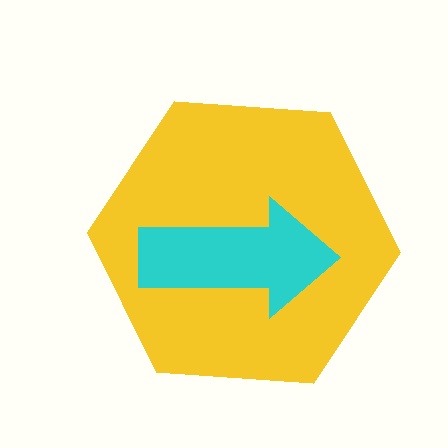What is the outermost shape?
The yellow hexagon.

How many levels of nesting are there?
2.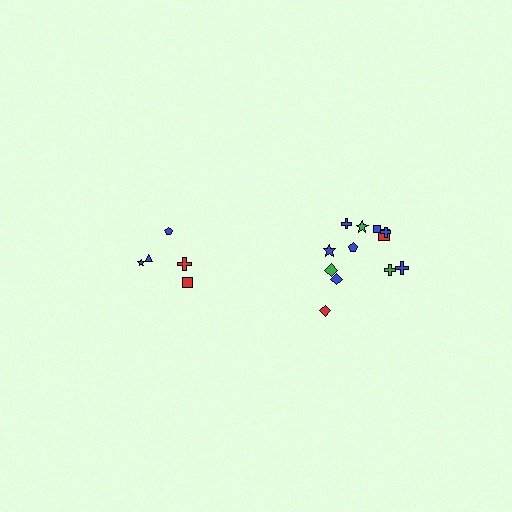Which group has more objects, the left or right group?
The right group.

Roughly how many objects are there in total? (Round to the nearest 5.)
Roughly 15 objects in total.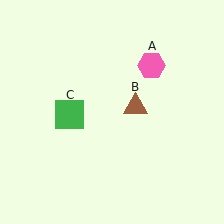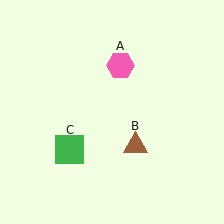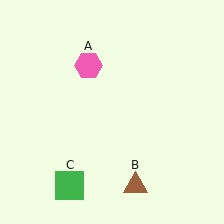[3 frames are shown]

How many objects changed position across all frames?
3 objects changed position: pink hexagon (object A), brown triangle (object B), green square (object C).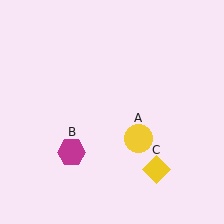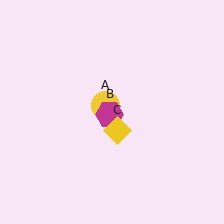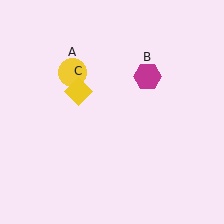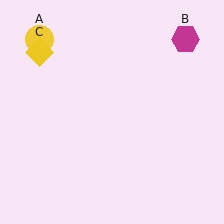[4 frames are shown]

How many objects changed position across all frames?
3 objects changed position: yellow circle (object A), magenta hexagon (object B), yellow diamond (object C).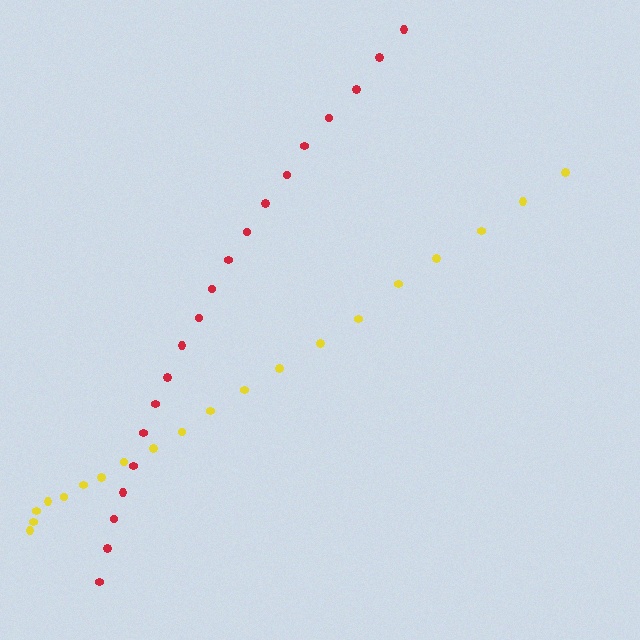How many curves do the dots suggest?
There are 2 distinct paths.